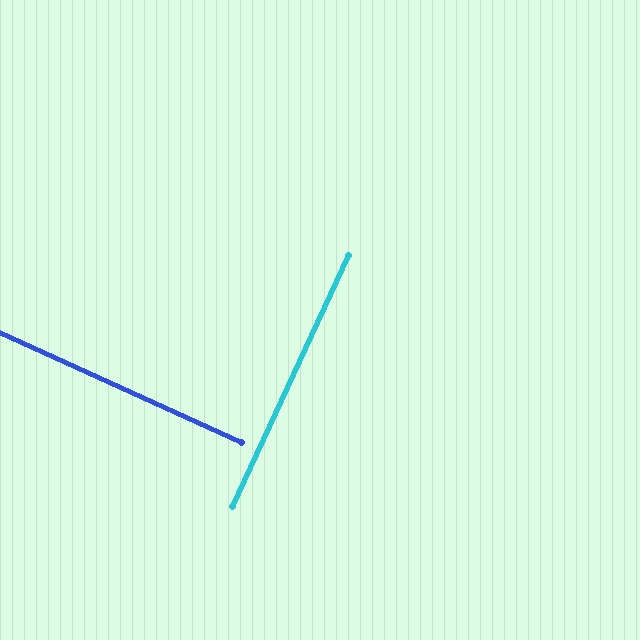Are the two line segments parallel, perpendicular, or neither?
Perpendicular — they meet at approximately 90°.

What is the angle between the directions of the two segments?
Approximately 90 degrees.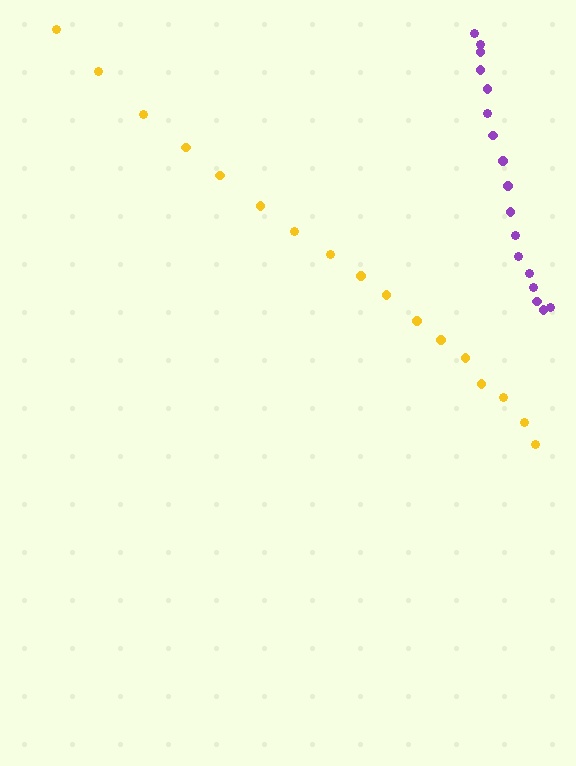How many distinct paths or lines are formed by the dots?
There are 2 distinct paths.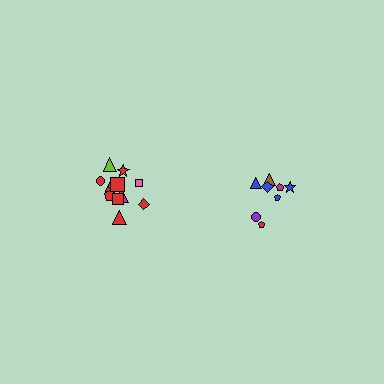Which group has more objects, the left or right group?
The left group.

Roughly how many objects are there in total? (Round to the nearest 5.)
Roughly 20 objects in total.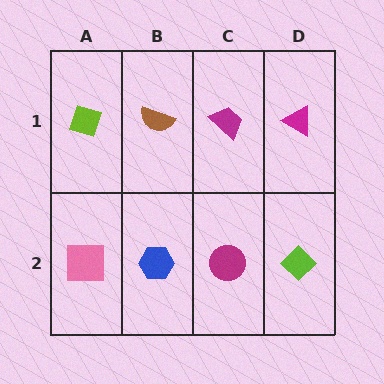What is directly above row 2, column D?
A magenta triangle.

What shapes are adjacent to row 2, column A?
A lime diamond (row 1, column A), a blue hexagon (row 2, column B).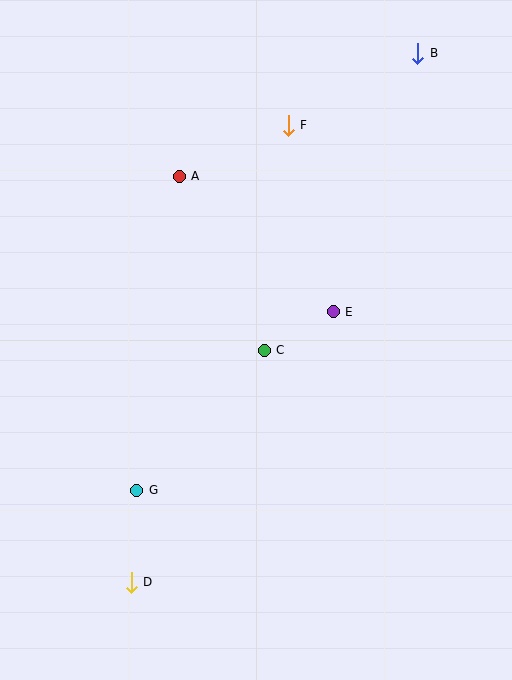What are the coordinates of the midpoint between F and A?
The midpoint between F and A is at (234, 151).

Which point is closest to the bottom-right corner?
Point D is closest to the bottom-right corner.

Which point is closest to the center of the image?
Point C at (264, 350) is closest to the center.